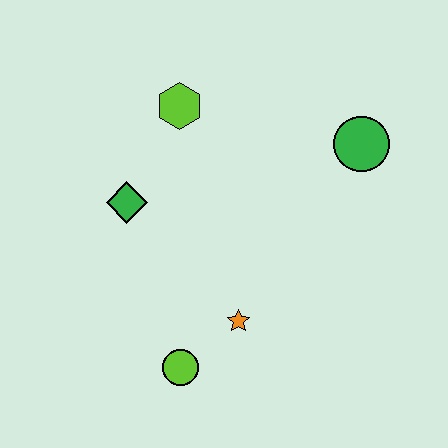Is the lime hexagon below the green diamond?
No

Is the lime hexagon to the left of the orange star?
Yes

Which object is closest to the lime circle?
The orange star is closest to the lime circle.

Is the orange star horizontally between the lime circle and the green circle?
Yes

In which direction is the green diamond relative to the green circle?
The green diamond is to the left of the green circle.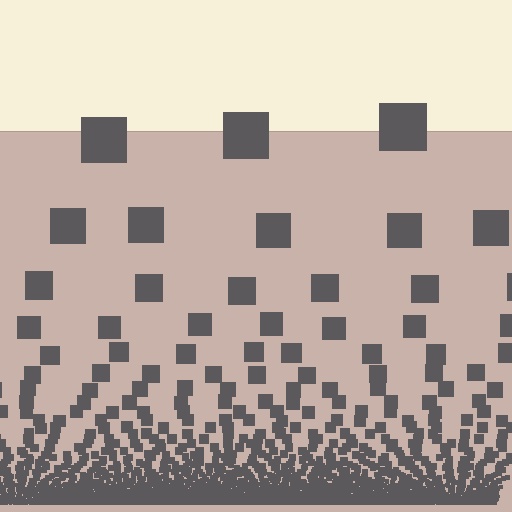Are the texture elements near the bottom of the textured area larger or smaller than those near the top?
Smaller. The gradient is inverted — elements near the bottom are smaller and denser.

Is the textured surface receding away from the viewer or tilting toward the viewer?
The surface appears to tilt toward the viewer. Texture elements get larger and sparser toward the top.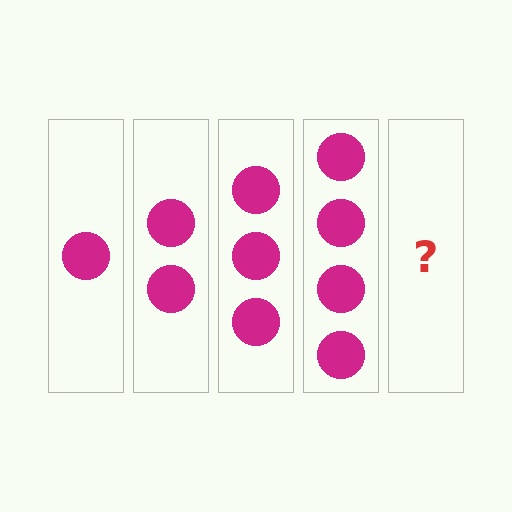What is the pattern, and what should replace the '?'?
The pattern is that each step adds one more circle. The '?' should be 5 circles.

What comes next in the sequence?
The next element should be 5 circles.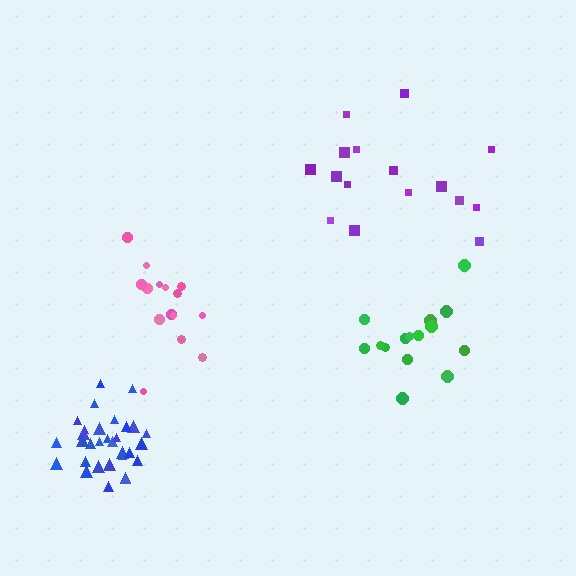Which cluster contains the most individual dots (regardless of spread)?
Blue (31).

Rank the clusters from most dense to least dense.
blue, green, pink, purple.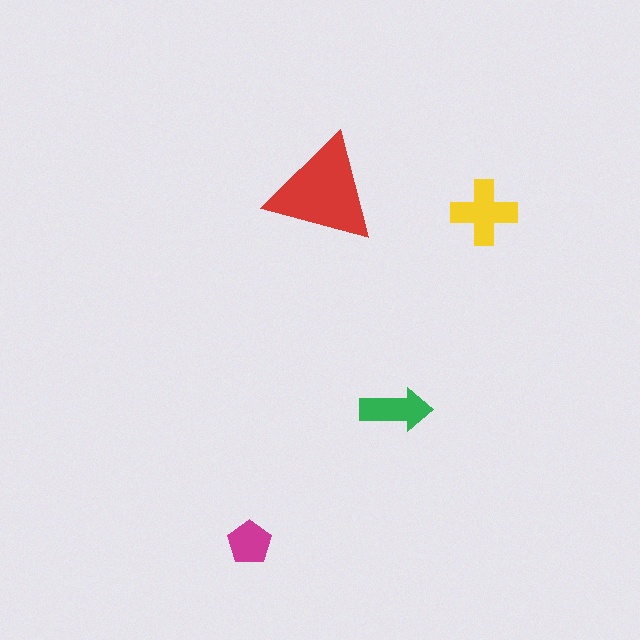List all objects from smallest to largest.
The magenta pentagon, the green arrow, the yellow cross, the red triangle.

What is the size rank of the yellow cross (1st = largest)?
2nd.